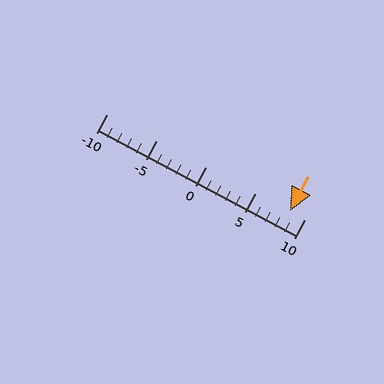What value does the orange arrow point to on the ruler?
The orange arrow points to approximately 8.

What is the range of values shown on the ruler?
The ruler shows values from -10 to 10.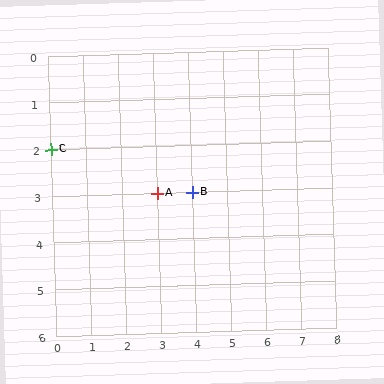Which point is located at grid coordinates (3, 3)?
Point A is at (3, 3).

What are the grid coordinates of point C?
Point C is at grid coordinates (0, 2).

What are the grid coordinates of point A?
Point A is at grid coordinates (3, 3).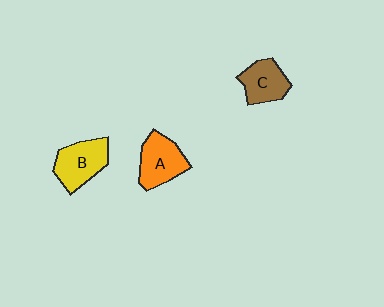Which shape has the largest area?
Shape B (yellow).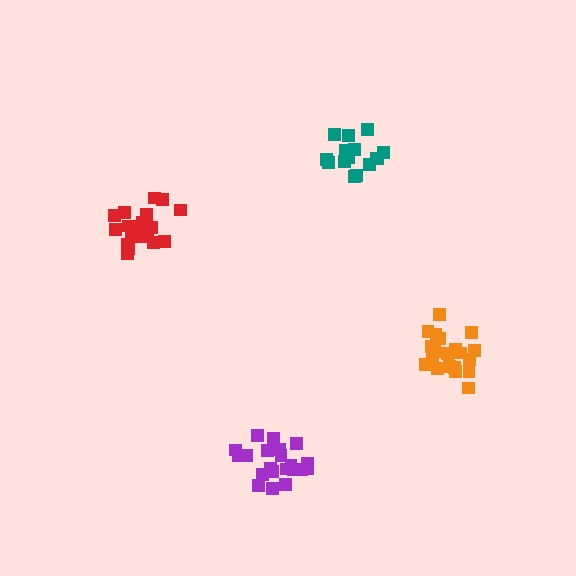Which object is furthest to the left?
The red cluster is leftmost.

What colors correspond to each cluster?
The clusters are colored: teal, red, orange, purple.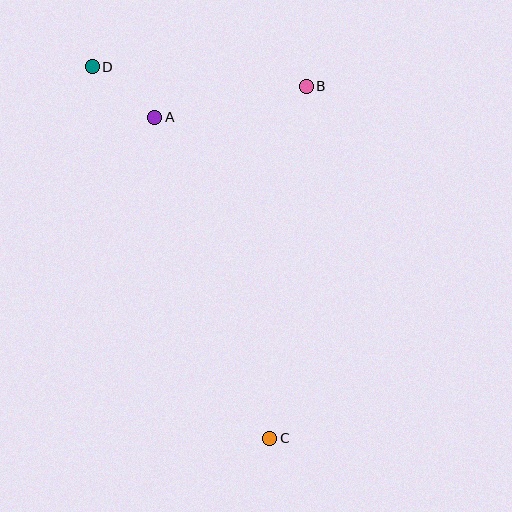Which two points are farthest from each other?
Points C and D are farthest from each other.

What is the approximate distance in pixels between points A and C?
The distance between A and C is approximately 341 pixels.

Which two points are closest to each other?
Points A and D are closest to each other.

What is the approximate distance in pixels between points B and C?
The distance between B and C is approximately 354 pixels.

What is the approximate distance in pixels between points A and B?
The distance between A and B is approximately 155 pixels.